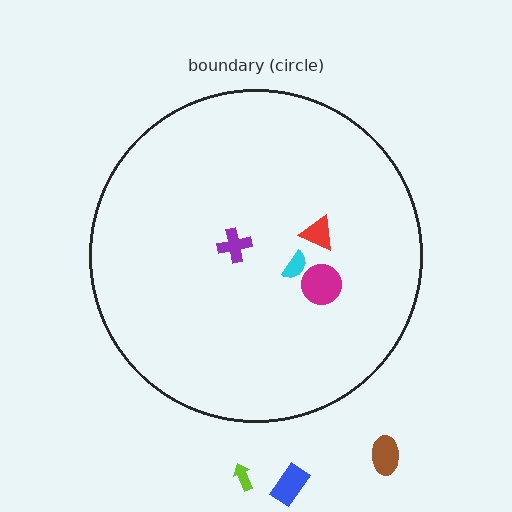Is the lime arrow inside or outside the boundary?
Outside.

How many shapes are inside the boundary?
4 inside, 3 outside.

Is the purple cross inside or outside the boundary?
Inside.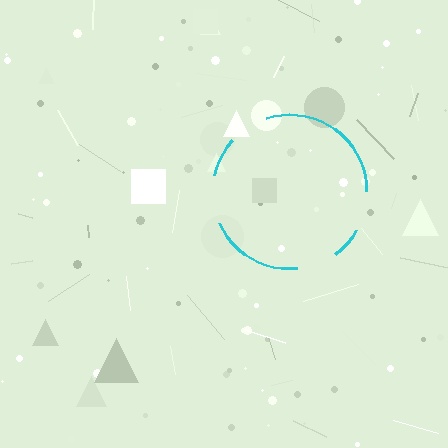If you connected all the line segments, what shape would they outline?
They would outline a circle.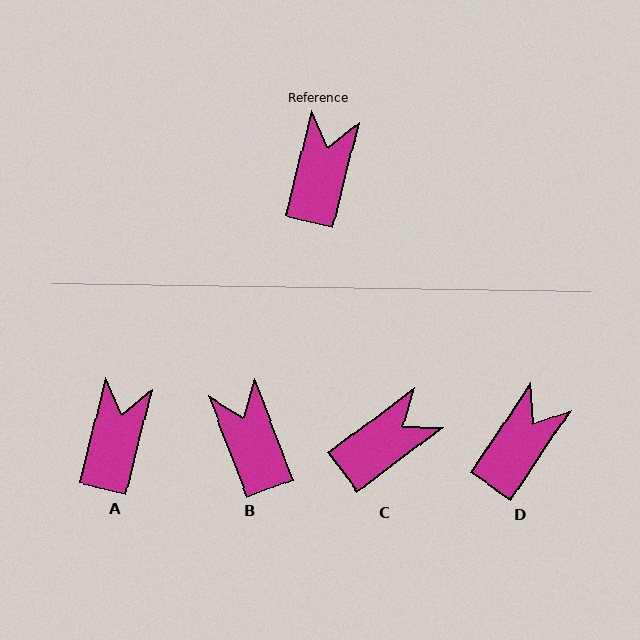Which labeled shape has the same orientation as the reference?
A.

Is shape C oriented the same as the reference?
No, it is off by about 39 degrees.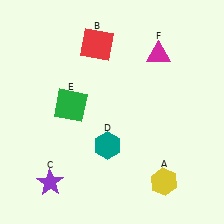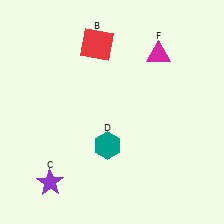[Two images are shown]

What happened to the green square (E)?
The green square (E) was removed in Image 2. It was in the top-left area of Image 1.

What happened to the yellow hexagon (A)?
The yellow hexagon (A) was removed in Image 2. It was in the bottom-right area of Image 1.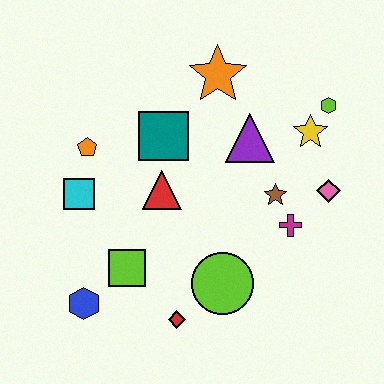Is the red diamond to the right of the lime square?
Yes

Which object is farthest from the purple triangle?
The blue hexagon is farthest from the purple triangle.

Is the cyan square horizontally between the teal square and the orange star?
No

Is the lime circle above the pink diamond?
No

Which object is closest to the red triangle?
The teal square is closest to the red triangle.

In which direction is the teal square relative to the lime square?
The teal square is above the lime square.